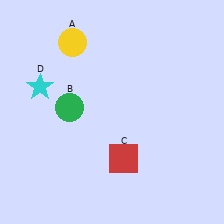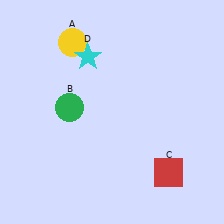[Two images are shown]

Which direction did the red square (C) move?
The red square (C) moved right.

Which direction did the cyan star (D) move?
The cyan star (D) moved right.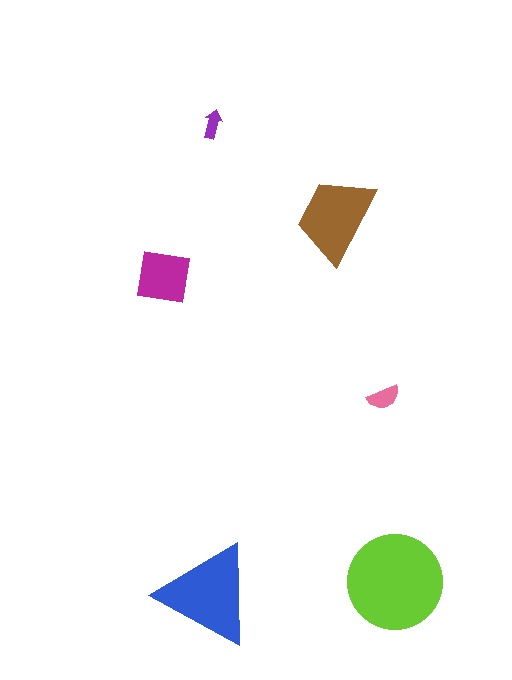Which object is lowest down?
The blue triangle is bottommost.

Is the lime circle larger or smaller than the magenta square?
Larger.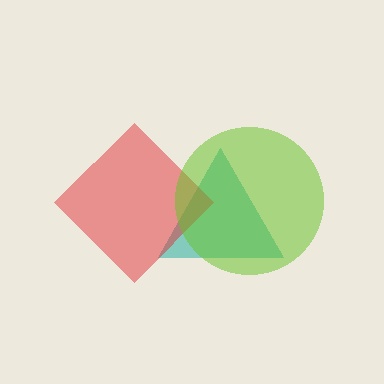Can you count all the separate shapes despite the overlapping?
Yes, there are 3 separate shapes.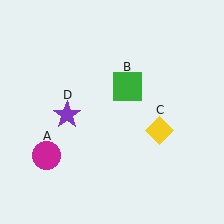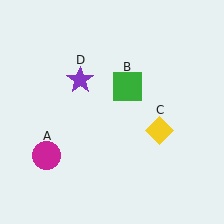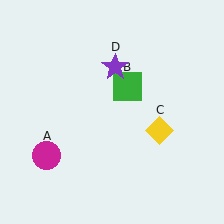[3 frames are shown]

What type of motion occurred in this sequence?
The purple star (object D) rotated clockwise around the center of the scene.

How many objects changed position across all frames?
1 object changed position: purple star (object D).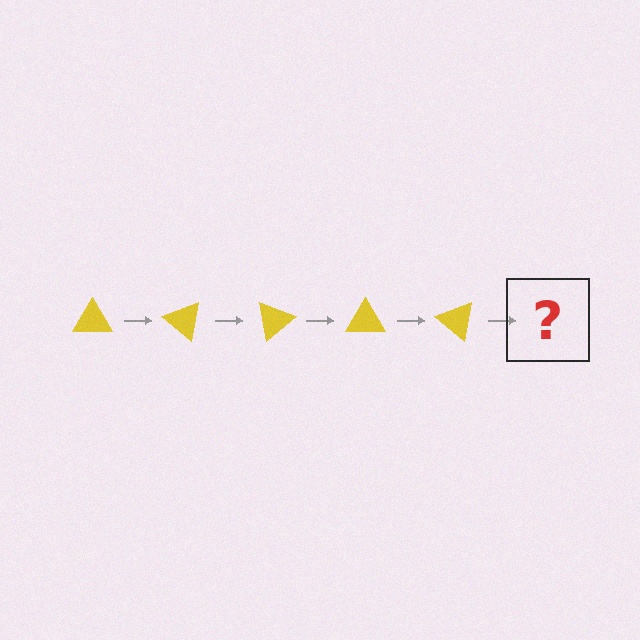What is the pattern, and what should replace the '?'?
The pattern is that the triangle rotates 40 degrees each step. The '?' should be a yellow triangle rotated 200 degrees.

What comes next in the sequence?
The next element should be a yellow triangle rotated 200 degrees.